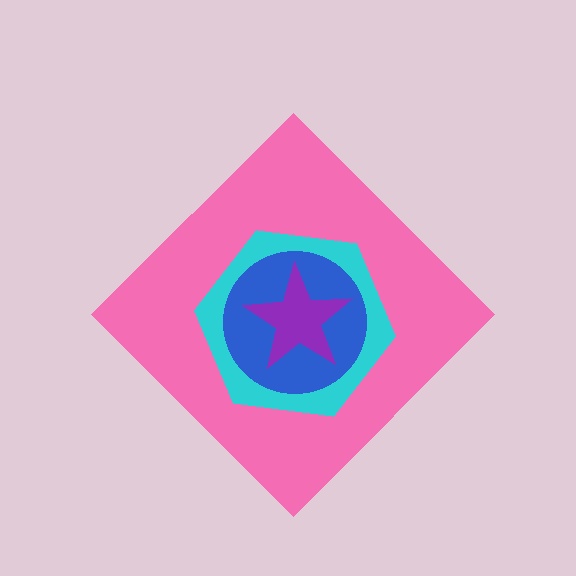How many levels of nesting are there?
4.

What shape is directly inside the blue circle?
The purple star.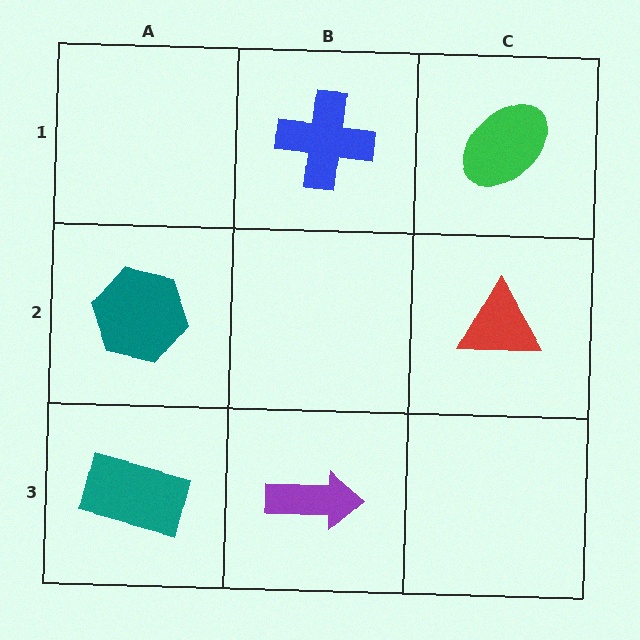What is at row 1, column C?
A green ellipse.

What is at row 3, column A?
A teal rectangle.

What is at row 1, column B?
A blue cross.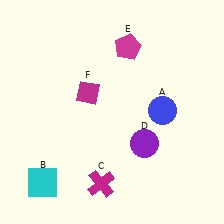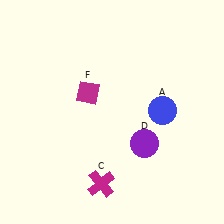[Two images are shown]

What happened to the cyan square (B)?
The cyan square (B) was removed in Image 2. It was in the bottom-left area of Image 1.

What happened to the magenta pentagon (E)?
The magenta pentagon (E) was removed in Image 2. It was in the top-right area of Image 1.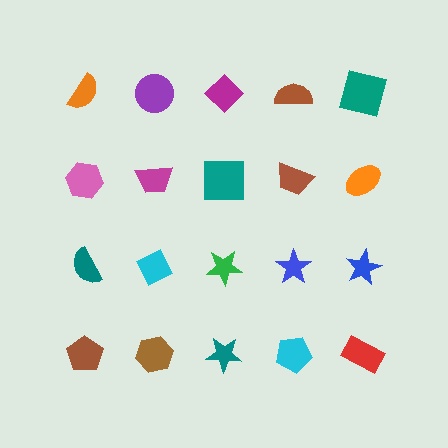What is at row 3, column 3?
A green star.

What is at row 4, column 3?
A teal star.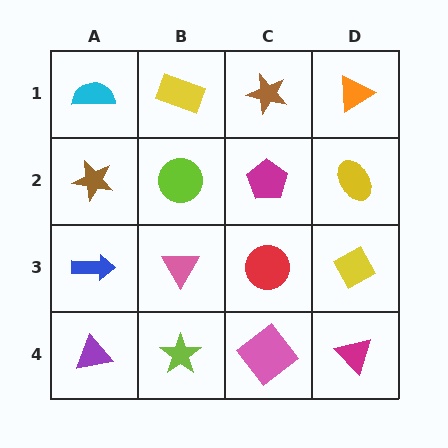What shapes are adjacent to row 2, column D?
An orange triangle (row 1, column D), a yellow diamond (row 3, column D), a magenta pentagon (row 2, column C).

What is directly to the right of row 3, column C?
A yellow diamond.